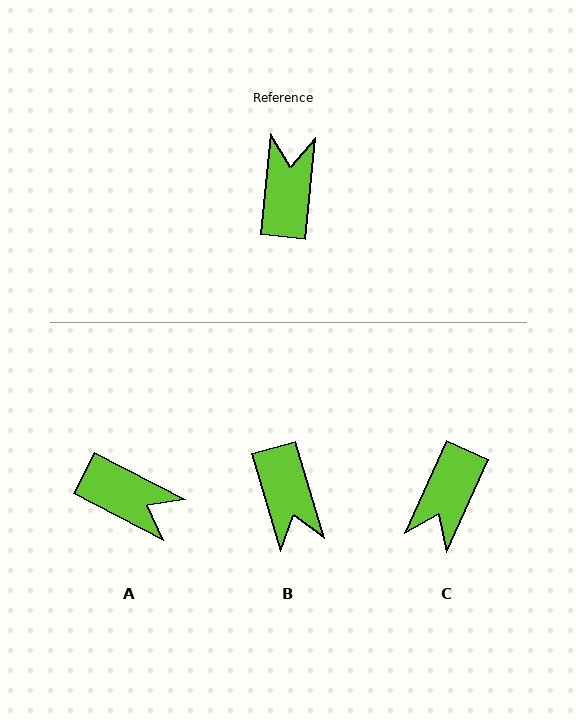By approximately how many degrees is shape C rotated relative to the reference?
Approximately 161 degrees counter-clockwise.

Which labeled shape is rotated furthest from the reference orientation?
C, about 161 degrees away.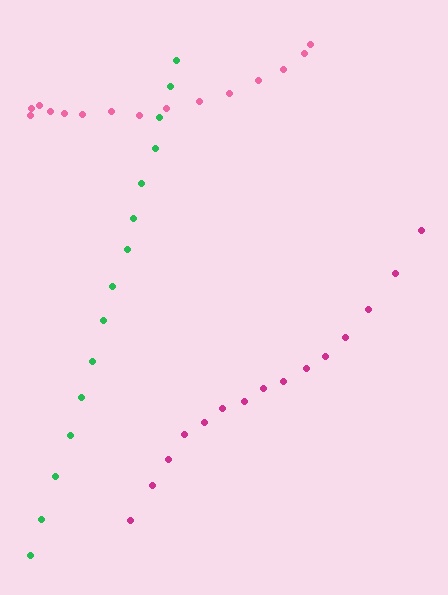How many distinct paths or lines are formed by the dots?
There are 3 distinct paths.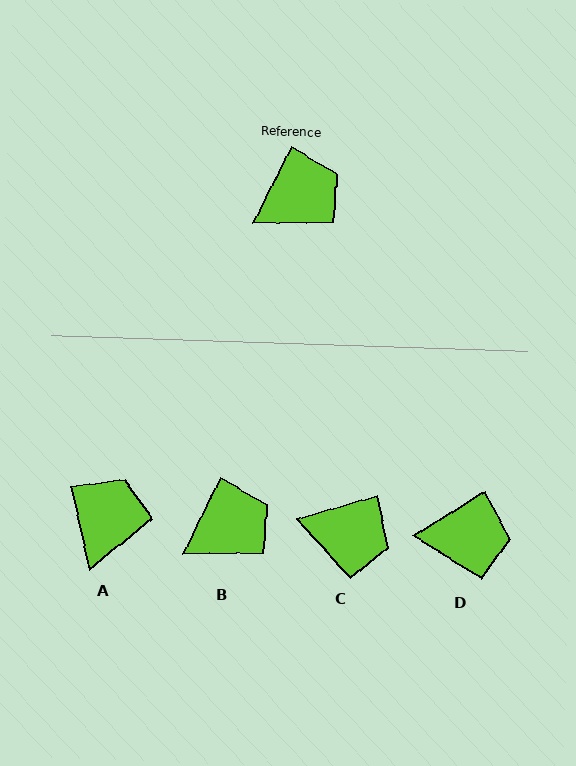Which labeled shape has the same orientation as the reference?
B.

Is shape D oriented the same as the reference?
No, it is off by about 32 degrees.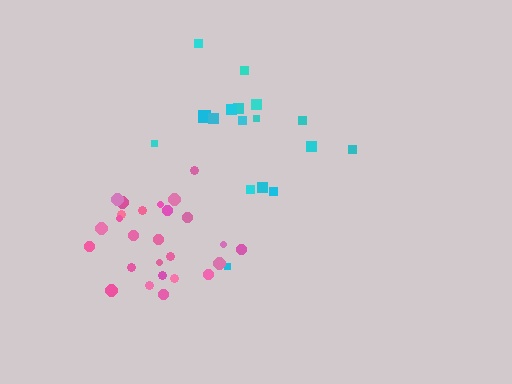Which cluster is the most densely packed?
Pink.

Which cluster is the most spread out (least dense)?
Cyan.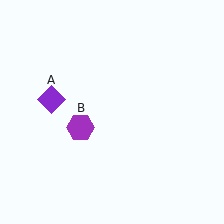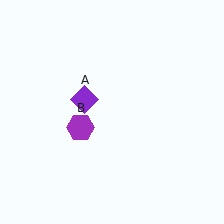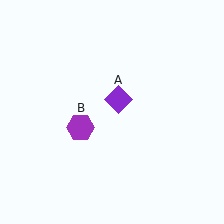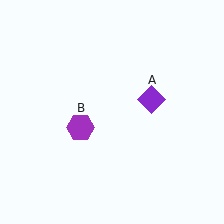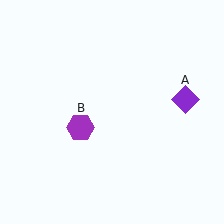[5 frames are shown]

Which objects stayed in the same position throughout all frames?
Purple hexagon (object B) remained stationary.